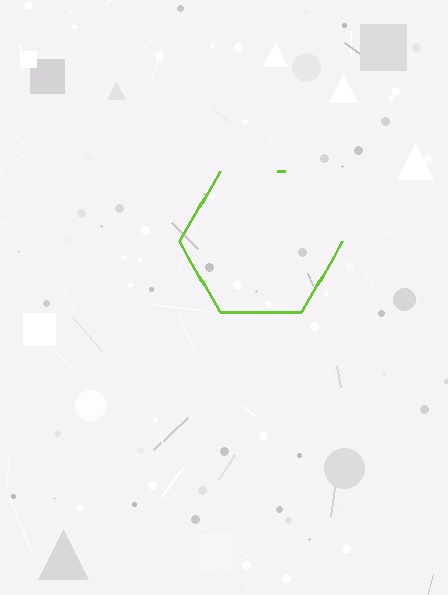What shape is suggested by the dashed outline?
The dashed outline suggests a hexagon.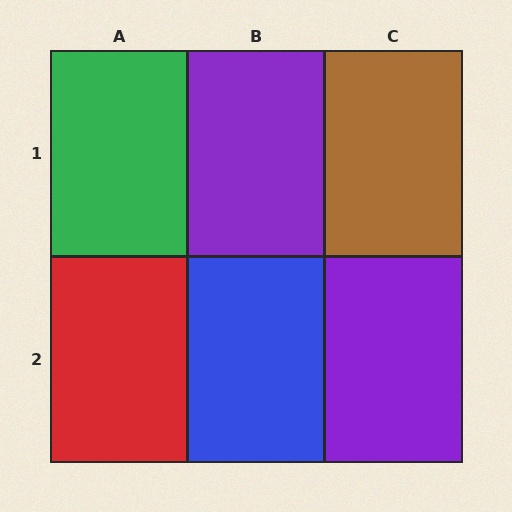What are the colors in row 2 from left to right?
Red, blue, purple.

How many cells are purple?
2 cells are purple.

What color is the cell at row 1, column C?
Brown.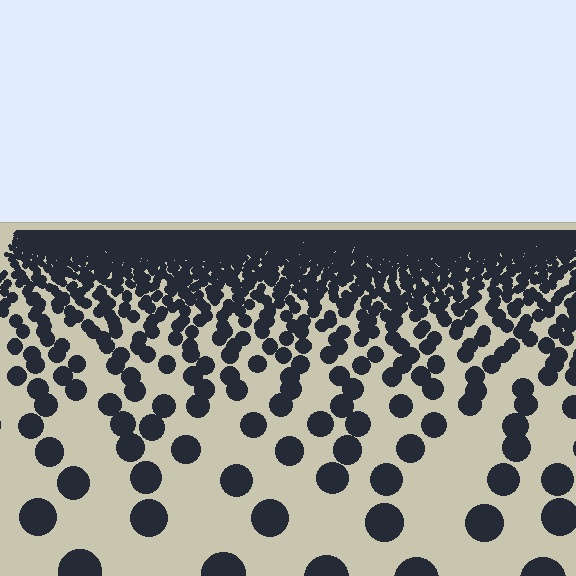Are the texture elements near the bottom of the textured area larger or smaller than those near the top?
Larger. Near the bottom, elements are closer to the viewer and appear at a bigger on-screen size.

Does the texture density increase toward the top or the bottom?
Density increases toward the top.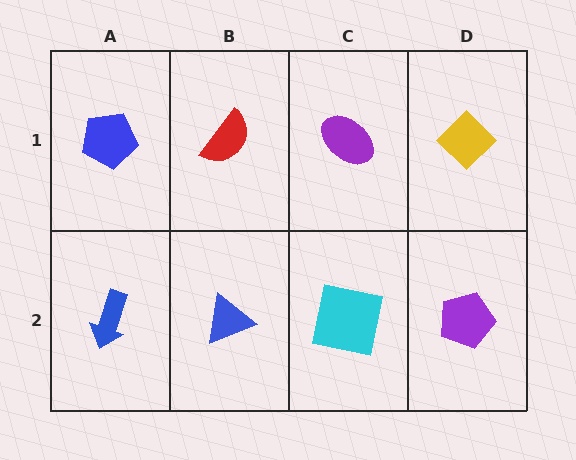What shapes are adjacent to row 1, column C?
A cyan square (row 2, column C), a red semicircle (row 1, column B), a yellow diamond (row 1, column D).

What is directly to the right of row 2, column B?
A cyan square.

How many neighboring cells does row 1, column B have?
3.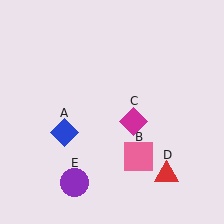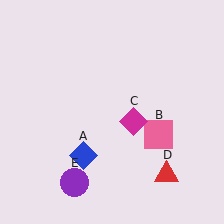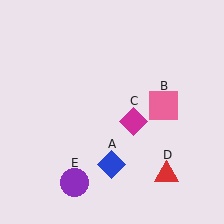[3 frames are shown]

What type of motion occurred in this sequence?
The blue diamond (object A), pink square (object B) rotated counterclockwise around the center of the scene.